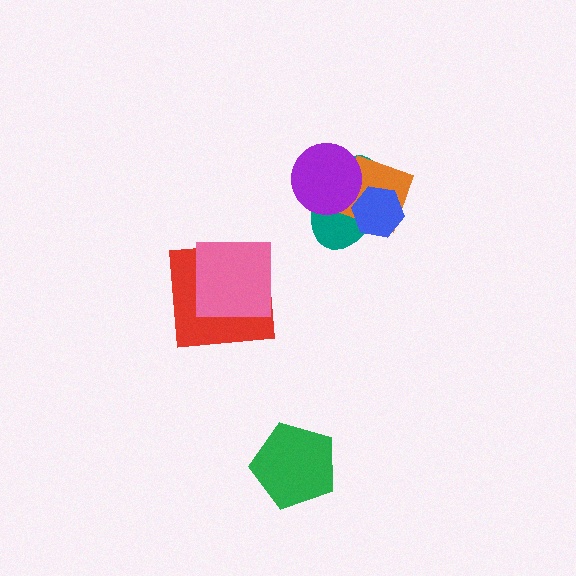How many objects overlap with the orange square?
3 objects overlap with the orange square.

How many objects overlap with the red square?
1 object overlaps with the red square.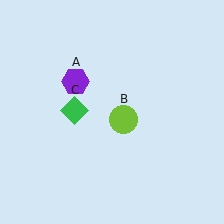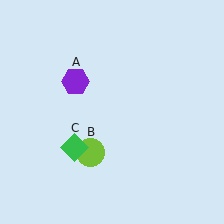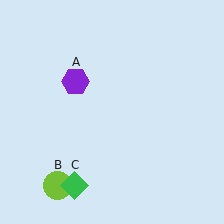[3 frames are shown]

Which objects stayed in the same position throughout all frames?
Purple hexagon (object A) remained stationary.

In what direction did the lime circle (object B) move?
The lime circle (object B) moved down and to the left.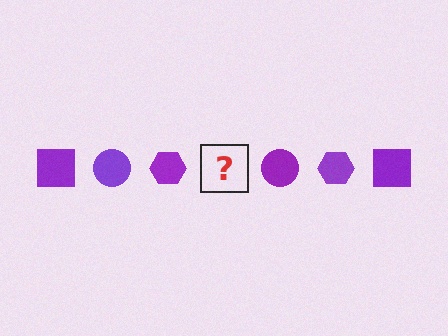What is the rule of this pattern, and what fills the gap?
The rule is that the pattern cycles through square, circle, hexagon shapes in purple. The gap should be filled with a purple square.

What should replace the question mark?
The question mark should be replaced with a purple square.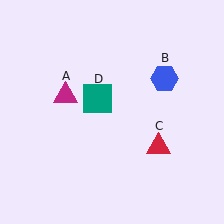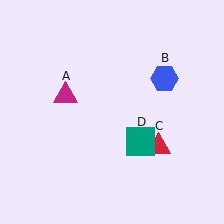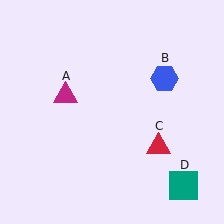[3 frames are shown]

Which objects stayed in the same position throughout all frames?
Magenta triangle (object A) and blue hexagon (object B) and red triangle (object C) remained stationary.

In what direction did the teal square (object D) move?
The teal square (object D) moved down and to the right.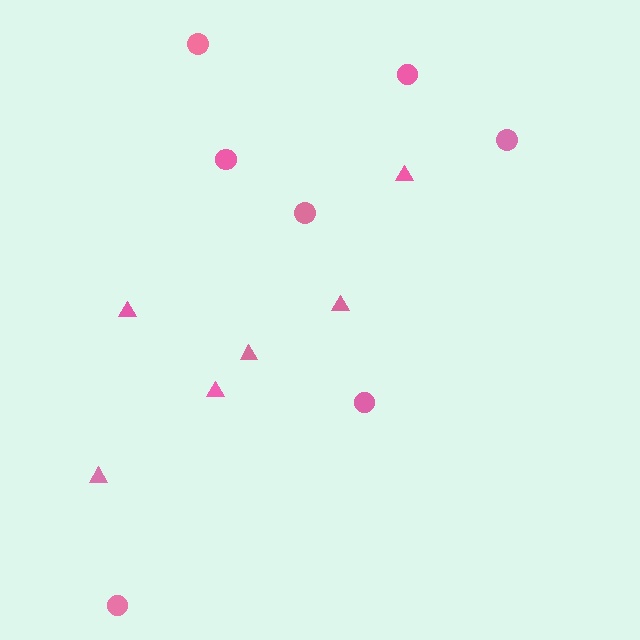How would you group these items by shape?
There are 2 groups: one group of triangles (6) and one group of circles (7).